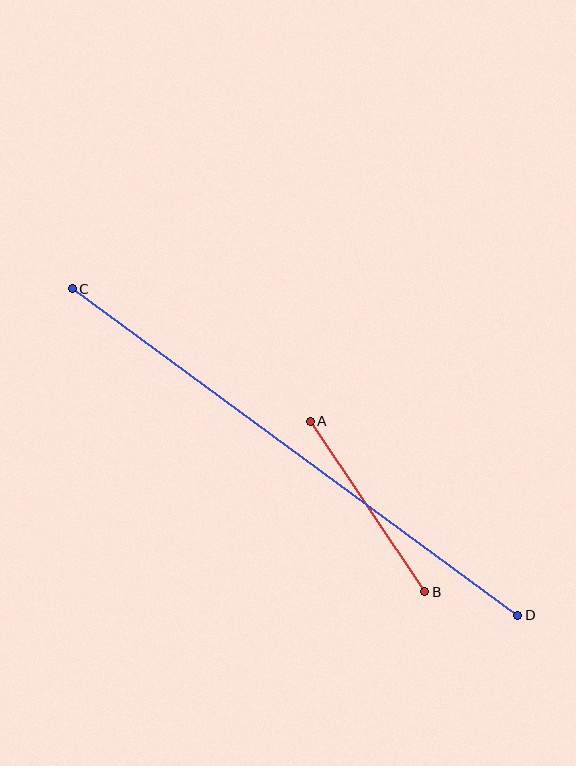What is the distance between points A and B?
The distance is approximately 205 pixels.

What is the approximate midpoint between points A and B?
The midpoint is at approximately (368, 507) pixels.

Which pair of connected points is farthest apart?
Points C and D are farthest apart.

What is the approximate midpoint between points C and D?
The midpoint is at approximately (295, 452) pixels.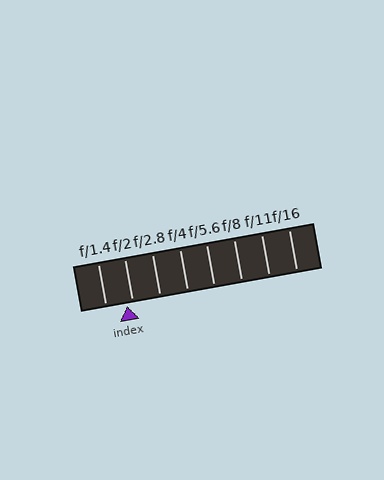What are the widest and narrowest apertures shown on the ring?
The widest aperture shown is f/1.4 and the narrowest is f/16.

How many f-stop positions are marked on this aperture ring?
There are 8 f-stop positions marked.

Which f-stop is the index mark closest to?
The index mark is closest to f/2.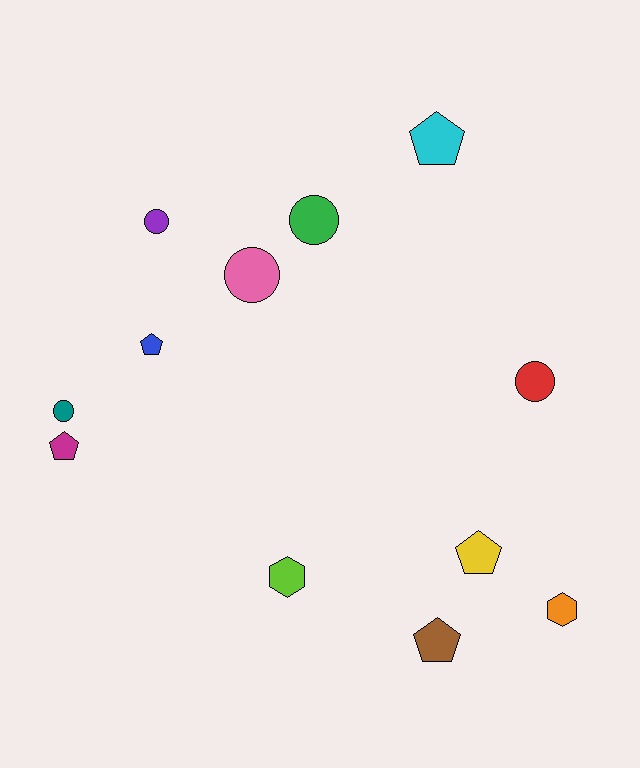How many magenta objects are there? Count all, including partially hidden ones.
There is 1 magenta object.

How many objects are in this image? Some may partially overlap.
There are 12 objects.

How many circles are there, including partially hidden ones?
There are 5 circles.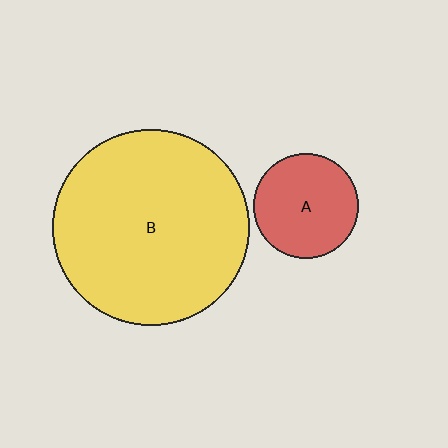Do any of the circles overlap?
No, none of the circles overlap.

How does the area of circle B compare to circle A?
Approximately 3.5 times.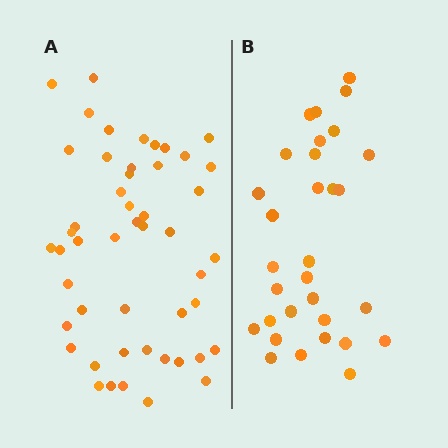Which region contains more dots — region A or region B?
Region A (the left region) has more dots.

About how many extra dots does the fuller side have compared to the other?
Region A has approximately 20 more dots than region B.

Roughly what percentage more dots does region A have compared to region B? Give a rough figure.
About 60% more.